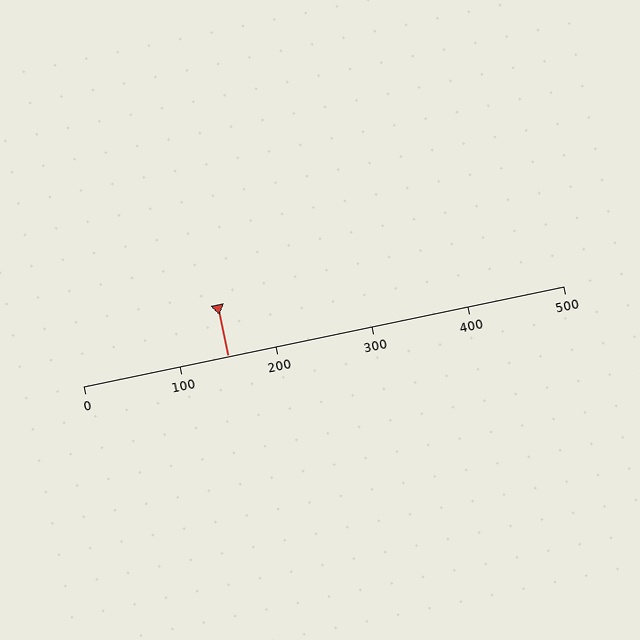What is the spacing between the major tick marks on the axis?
The major ticks are spaced 100 apart.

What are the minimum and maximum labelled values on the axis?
The axis runs from 0 to 500.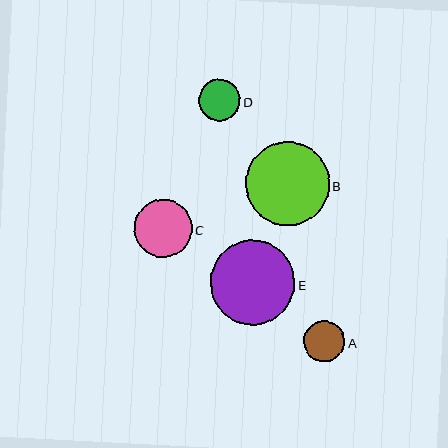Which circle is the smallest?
Circle A is the smallest with a size of approximately 41 pixels.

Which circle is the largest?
Circle E is the largest with a size of approximately 85 pixels.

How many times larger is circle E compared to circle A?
Circle E is approximately 2.1 times the size of circle A.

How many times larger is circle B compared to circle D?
Circle B is approximately 2.0 times the size of circle D.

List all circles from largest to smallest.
From largest to smallest: E, B, C, D, A.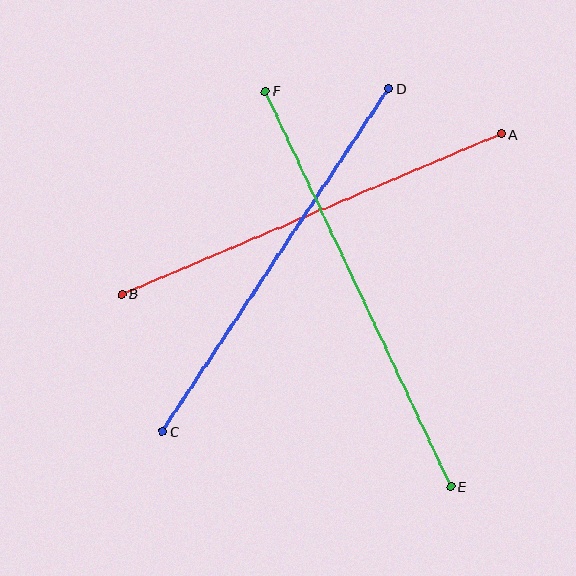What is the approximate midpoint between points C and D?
The midpoint is at approximately (275, 260) pixels.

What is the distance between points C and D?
The distance is approximately 411 pixels.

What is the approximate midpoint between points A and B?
The midpoint is at approximately (311, 214) pixels.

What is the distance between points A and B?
The distance is approximately 412 pixels.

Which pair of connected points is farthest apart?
Points E and F are farthest apart.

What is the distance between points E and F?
The distance is approximately 437 pixels.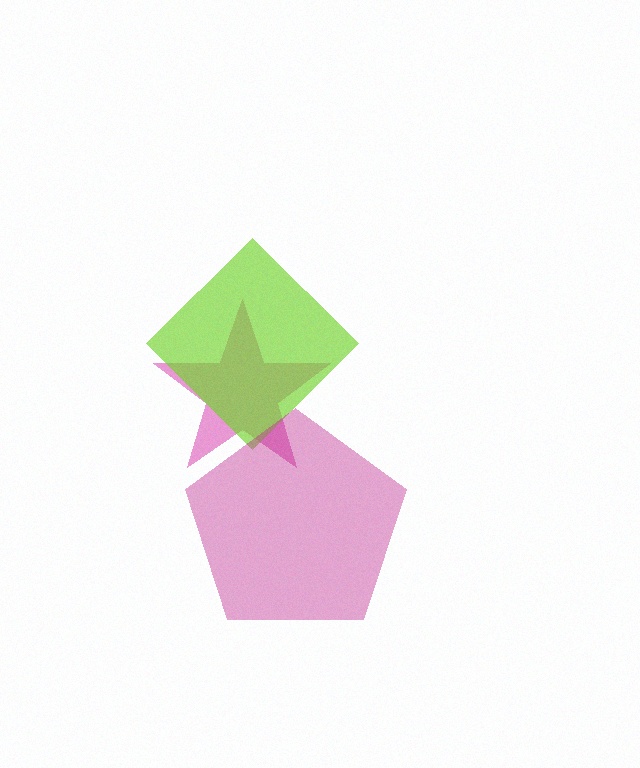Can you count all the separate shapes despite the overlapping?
Yes, there are 3 separate shapes.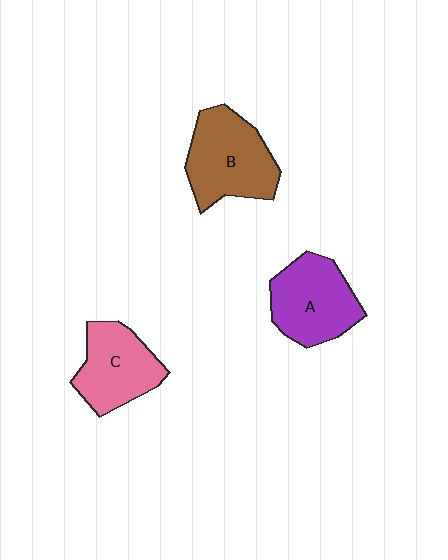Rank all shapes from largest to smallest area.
From largest to smallest: B (brown), A (purple), C (pink).